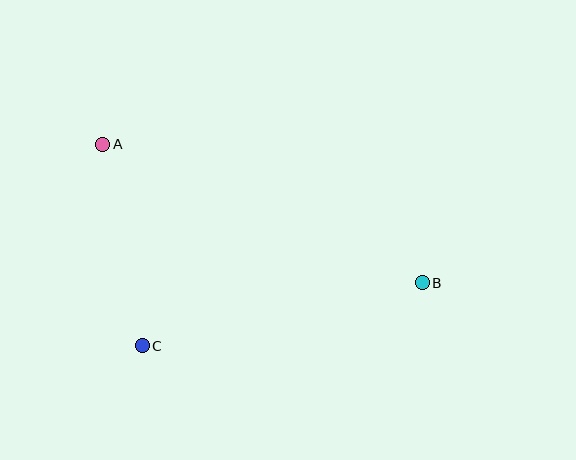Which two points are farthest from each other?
Points A and B are farthest from each other.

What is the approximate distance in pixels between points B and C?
The distance between B and C is approximately 287 pixels.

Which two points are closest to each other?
Points A and C are closest to each other.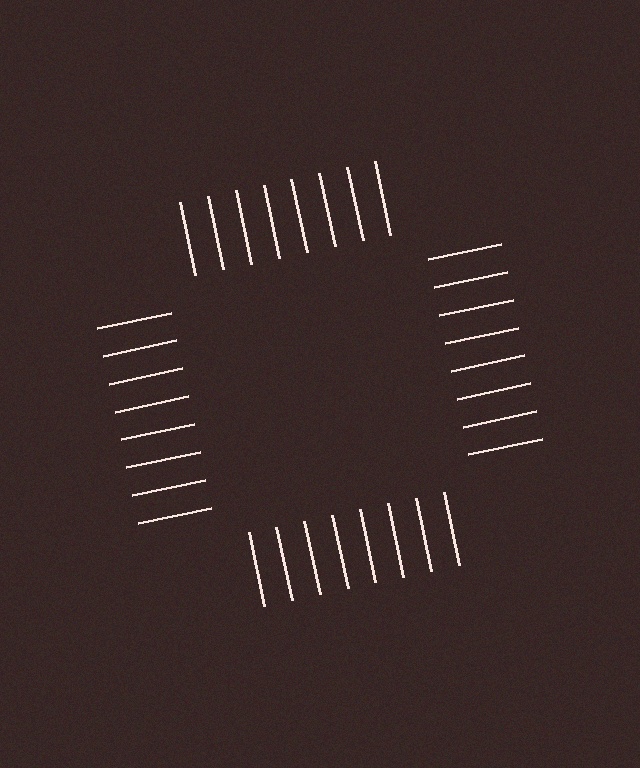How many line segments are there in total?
32 — 8 along each of the 4 edges.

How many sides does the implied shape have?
4 sides — the line-ends trace a square.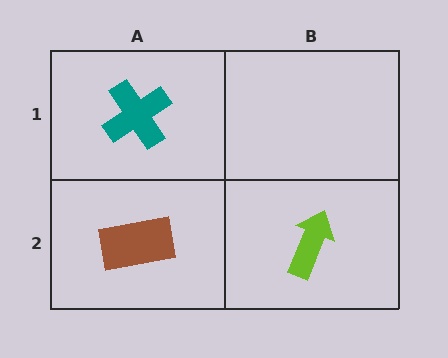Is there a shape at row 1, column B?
No, that cell is empty.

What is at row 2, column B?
A lime arrow.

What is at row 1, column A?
A teal cross.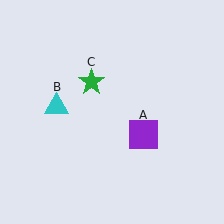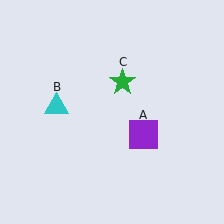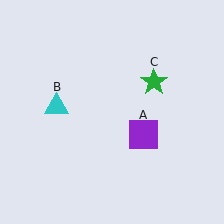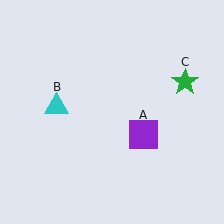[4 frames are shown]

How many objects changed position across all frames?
1 object changed position: green star (object C).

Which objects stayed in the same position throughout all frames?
Purple square (object A) and cyan triangle (object B) remained stationary.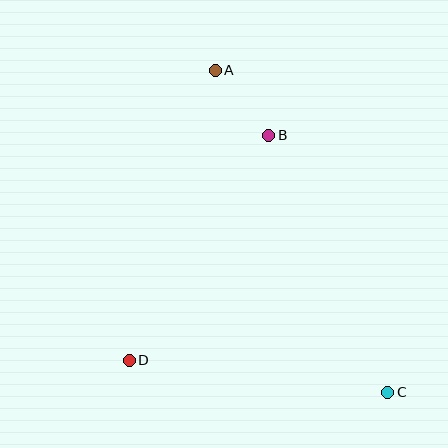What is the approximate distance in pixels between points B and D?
The distance between B and D is approximately 265 pixels.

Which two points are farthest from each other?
Points A and C are farthest from each other.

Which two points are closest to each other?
Points A and B are closest to each other.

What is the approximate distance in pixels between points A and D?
The distance between A and D is approximately 303 pixels.